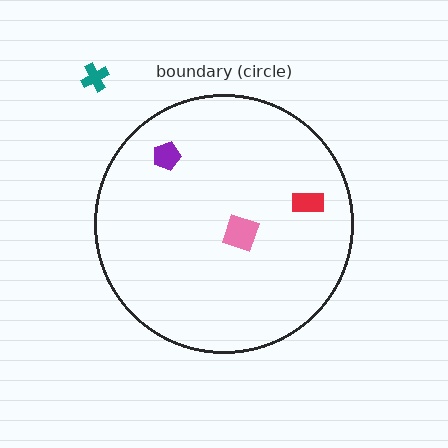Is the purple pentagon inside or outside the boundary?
Inside.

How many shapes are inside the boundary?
3 inside, 1 outside.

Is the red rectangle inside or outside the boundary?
Inside.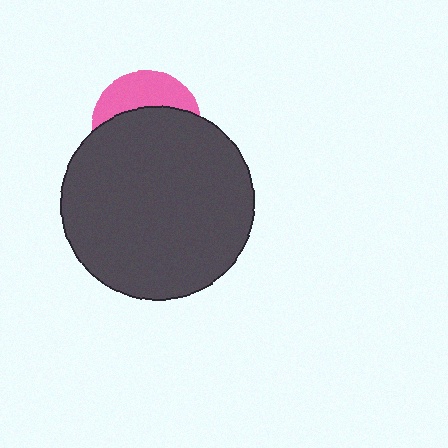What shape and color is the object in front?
The object in front is a dark gray circle.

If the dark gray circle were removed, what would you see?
You would see the complete pink circle.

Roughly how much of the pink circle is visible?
A small part of it is visible (roughly 34%).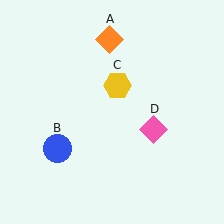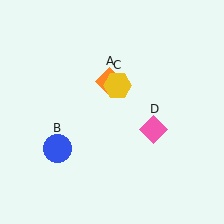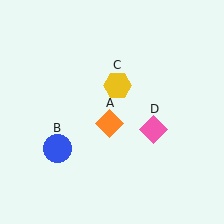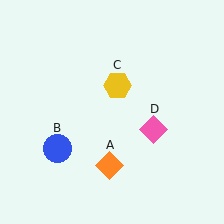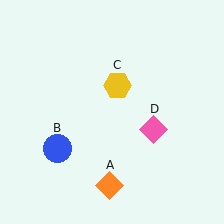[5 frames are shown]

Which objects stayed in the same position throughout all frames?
Blue circle (object B) and yellow hexagon (object C) and pink diamond (object D) remained stationary.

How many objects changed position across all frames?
1 object changed position: orange diamond (object A).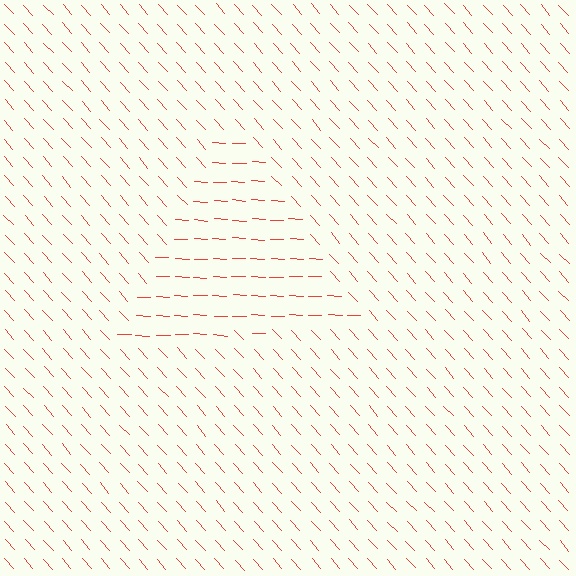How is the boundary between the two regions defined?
The boundary is defined purely by a change in line orientation (approximately 45 degrees difference). All lines are the same color and thickness.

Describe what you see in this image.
The image is filled with small red line segments. A triangle region in the image has lines oriented differently from the surrounding lines, creating a visible texture boundary.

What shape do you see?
I see a triangle.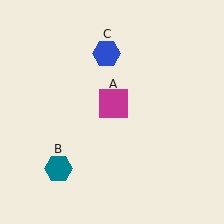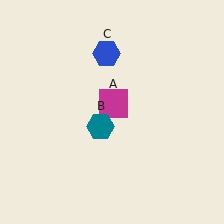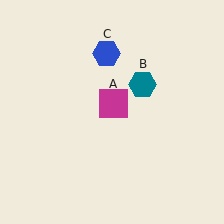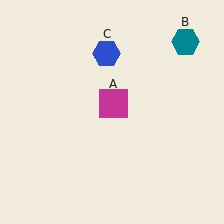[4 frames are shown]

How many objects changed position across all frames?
1 object changed position: teal hexagon (object B).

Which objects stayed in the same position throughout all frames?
Magenta square (object A) and blue hexagon (object C) remained stationary.